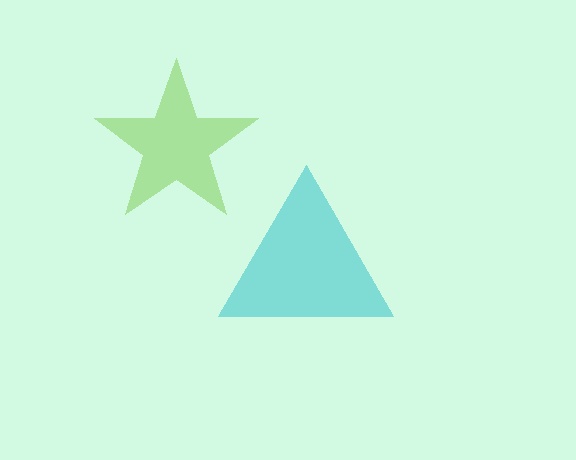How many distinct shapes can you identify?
There are 2 distinct shapes: a cyan triangle, a lime star.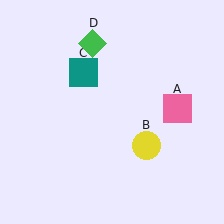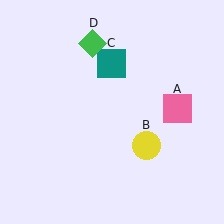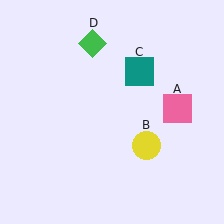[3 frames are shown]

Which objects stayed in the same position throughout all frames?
Pink square (object A) and yellow circle (object B) and green diamond (object D) remained stationary.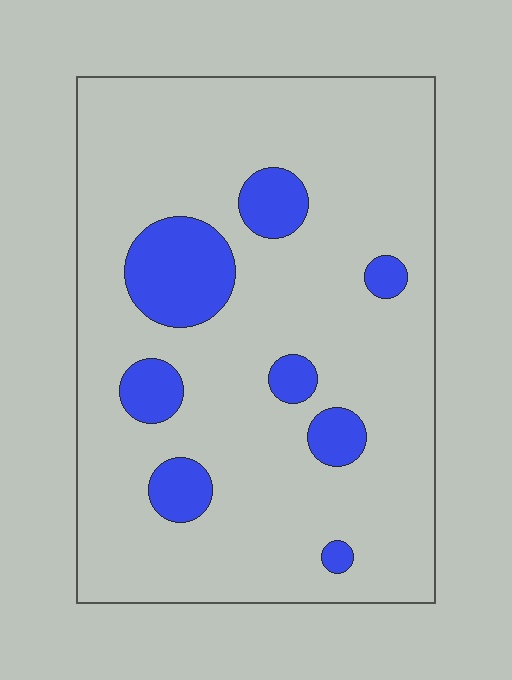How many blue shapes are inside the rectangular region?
8.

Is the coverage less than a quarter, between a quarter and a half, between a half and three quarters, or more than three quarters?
Less than a quarter.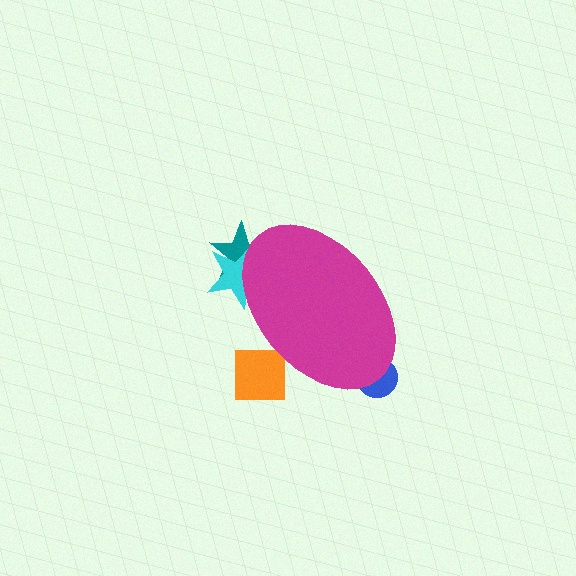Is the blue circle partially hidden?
Yes, the blue circle is partially hidden behind the magenta ellipse.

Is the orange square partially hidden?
Yes, the orange square is partially hidden behind the magenta ellipse.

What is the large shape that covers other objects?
A magenta ellipse.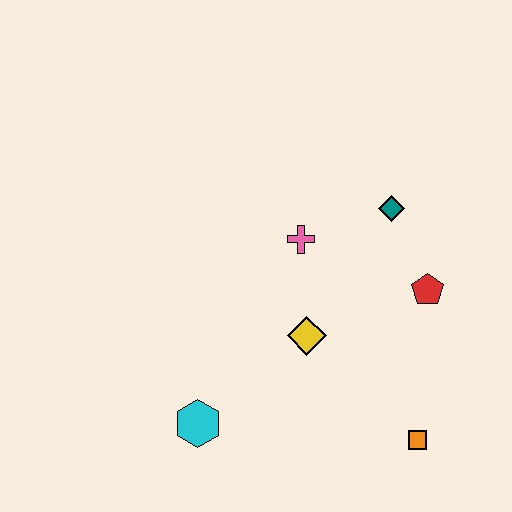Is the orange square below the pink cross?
Yes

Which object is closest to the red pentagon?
The teal diamond is closest to the red pentagon.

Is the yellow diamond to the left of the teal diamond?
Yes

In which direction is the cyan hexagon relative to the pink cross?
The cyan hexagon is below the pink cross.